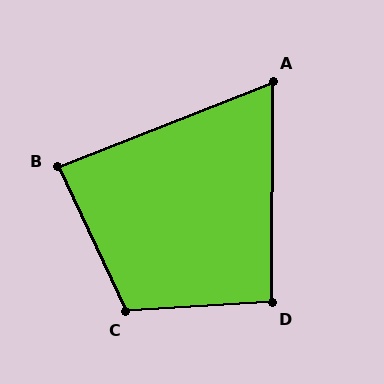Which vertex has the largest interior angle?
C, at approximately 112 degrees.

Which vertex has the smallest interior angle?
A, at approximately 68 degrees.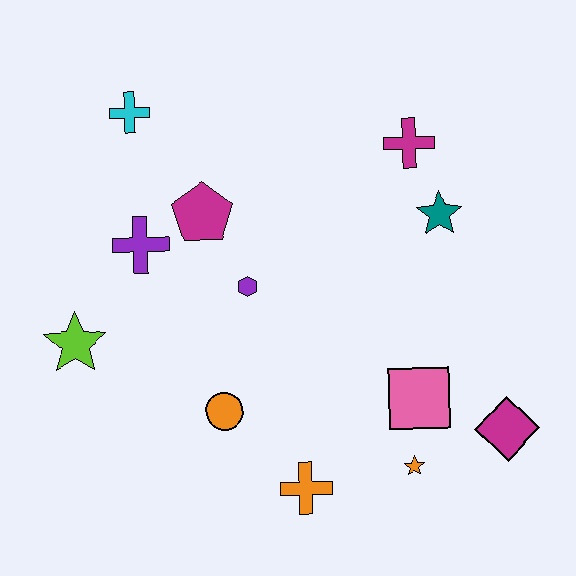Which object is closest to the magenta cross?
The teal star is closest to the magenta cross.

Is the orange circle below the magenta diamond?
No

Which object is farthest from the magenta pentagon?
The magenta diamond is farthest from the magenta pentagon.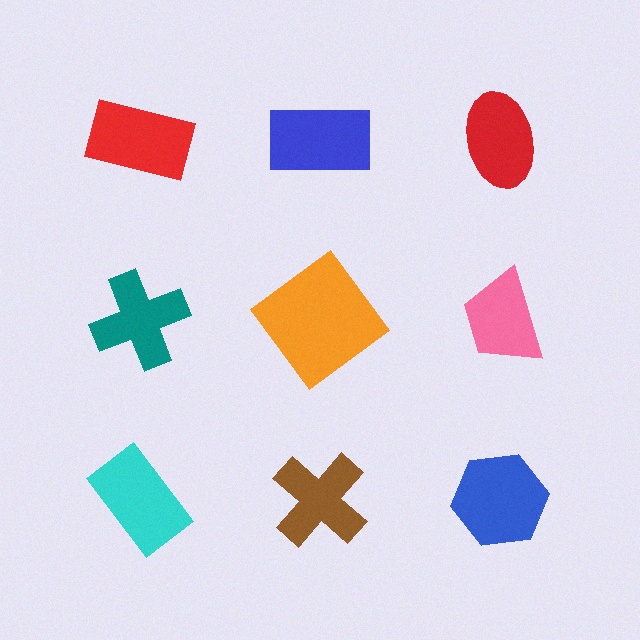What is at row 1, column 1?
A red rectangle.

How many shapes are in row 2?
3 shapes.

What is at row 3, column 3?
A blue hexagon.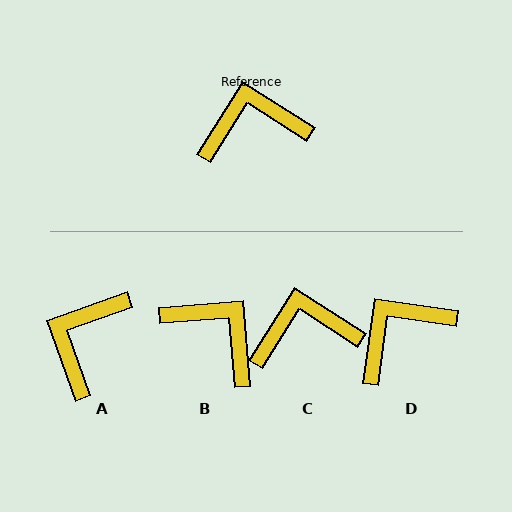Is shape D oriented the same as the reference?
No, it is off by about 24 degrees.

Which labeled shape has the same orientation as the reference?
C.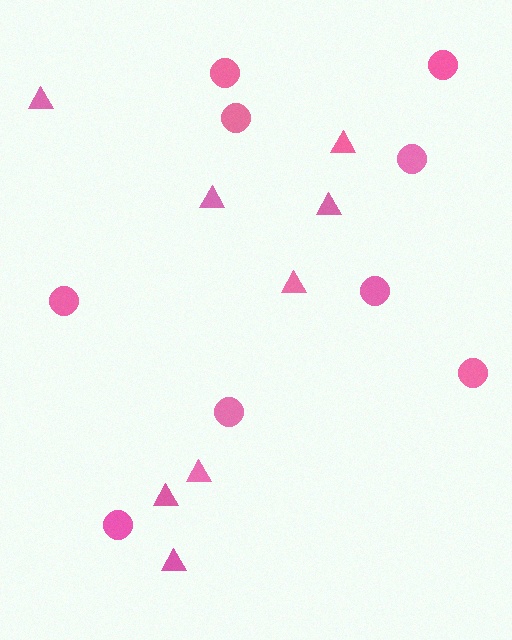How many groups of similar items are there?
There are 2 groups: one group of triangles (8) and one group of circles (9).